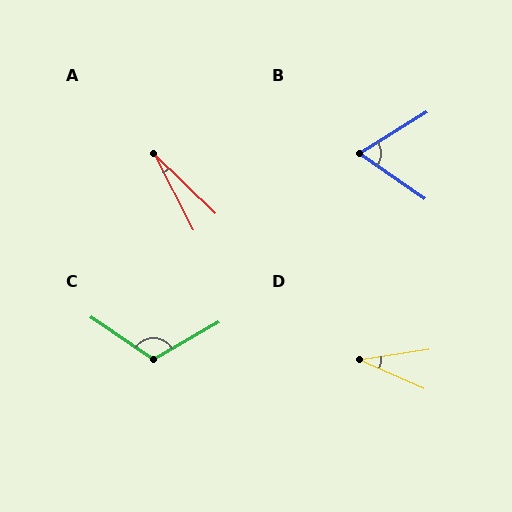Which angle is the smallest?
A, at approximately 19 degrees.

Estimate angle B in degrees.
Approximately 66 degrees.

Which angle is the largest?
C, at approximately 116 degrees.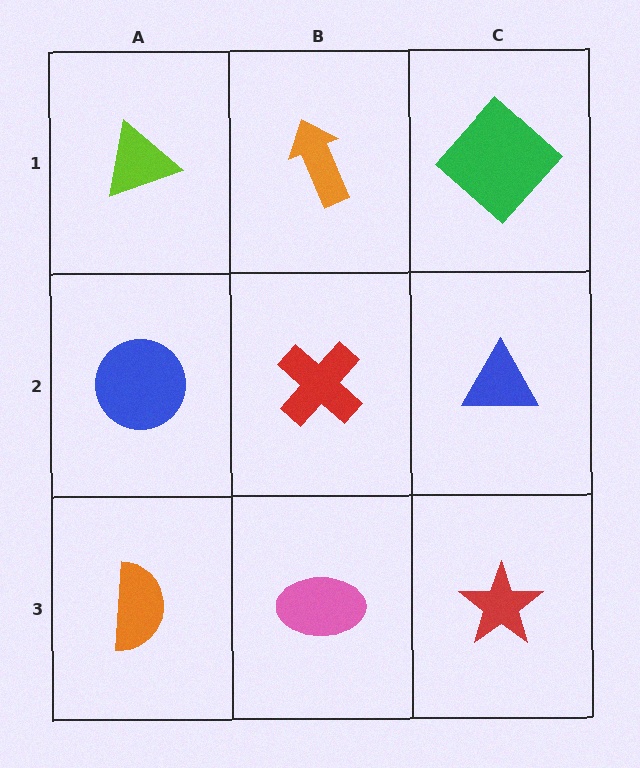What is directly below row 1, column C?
A blue triangle.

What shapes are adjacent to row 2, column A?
A lime triangle (row 1, column A), an orange semicircle (row 3, column A), a red cross (row 2, column B).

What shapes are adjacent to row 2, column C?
A green diamond (row 1, column C), a red star (row 3, column C), a red cross (row 2, column B).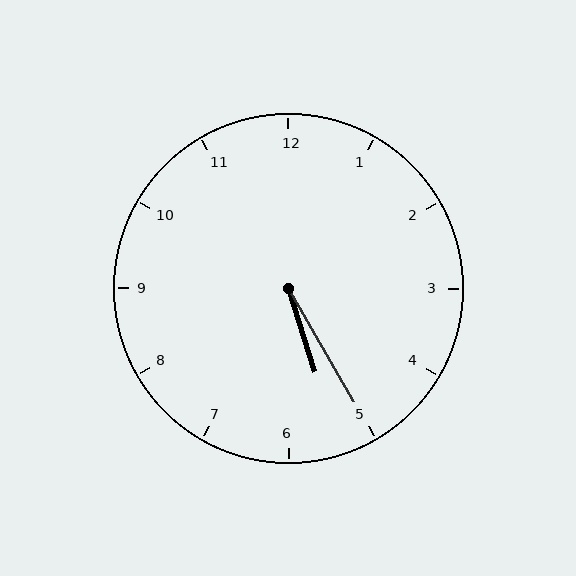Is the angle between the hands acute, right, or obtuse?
It is acute.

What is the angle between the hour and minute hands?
Approximately 12 degrees.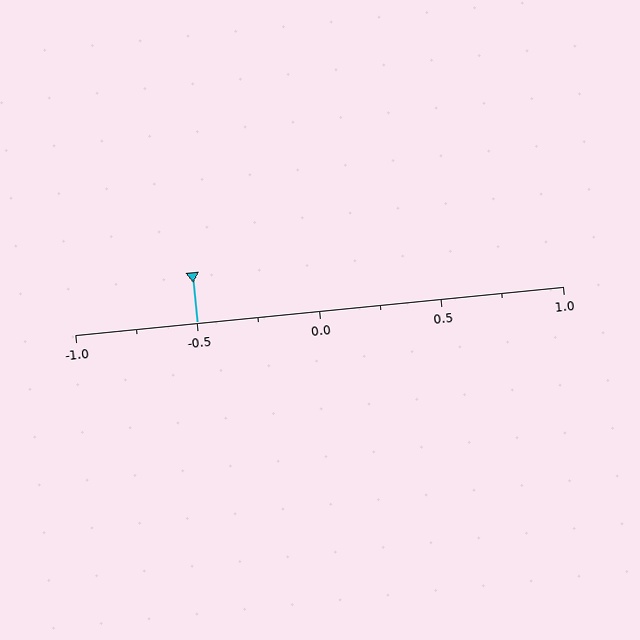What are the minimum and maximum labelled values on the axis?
The axis runs from -1.0 to 1.0.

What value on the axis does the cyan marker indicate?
The marker indicates approximately -0.5.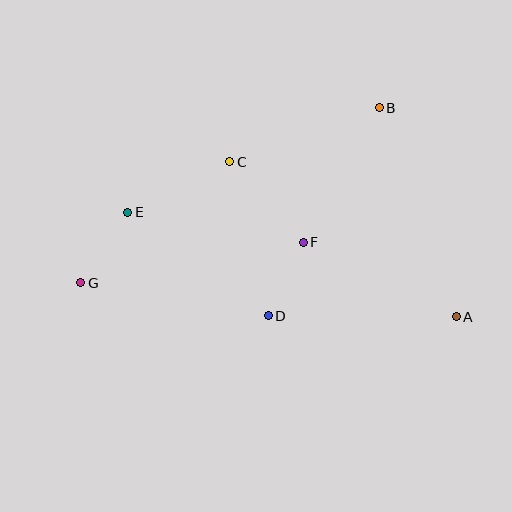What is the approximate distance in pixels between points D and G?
The distance between D and G is approximately 191 pixels.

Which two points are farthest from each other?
Points A and G are farthest from each other.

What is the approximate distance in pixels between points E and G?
The distance between E and G is approximately 85 pixels.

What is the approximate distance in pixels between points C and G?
The distance between C and G is approximately 192 pixels.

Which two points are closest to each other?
Points D and F are closest to each other.